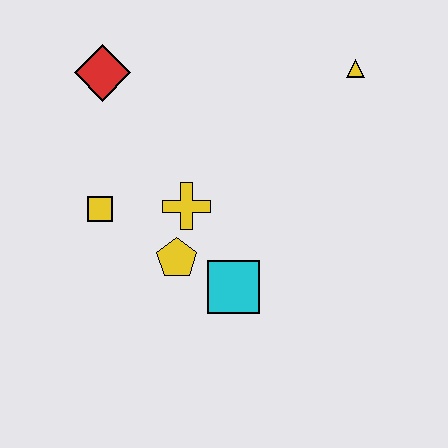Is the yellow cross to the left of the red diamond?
No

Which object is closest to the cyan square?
The yellow pentagon is closest to the cyan square.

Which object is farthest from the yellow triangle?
The yellow square is farthest from the yellow triangle.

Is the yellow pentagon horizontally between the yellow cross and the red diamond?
Yes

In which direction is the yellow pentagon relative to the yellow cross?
The yellow pentagon is below the yellow cross.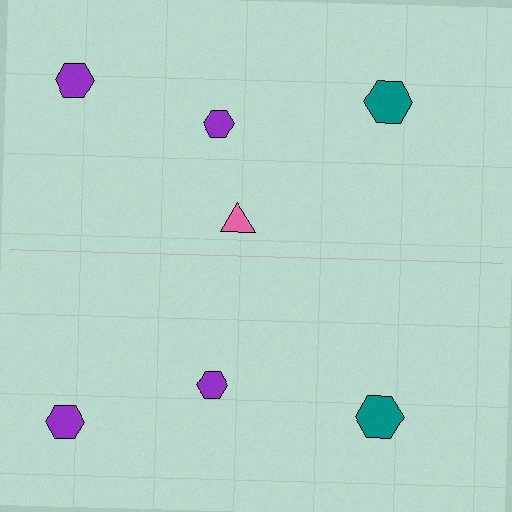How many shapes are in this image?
There are 7 shapes in this image.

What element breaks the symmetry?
A pink triangle is missing from the bottom side.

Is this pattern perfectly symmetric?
No, the pattern is not perfectly symmetric. A pink triangle is missing from the bottom side.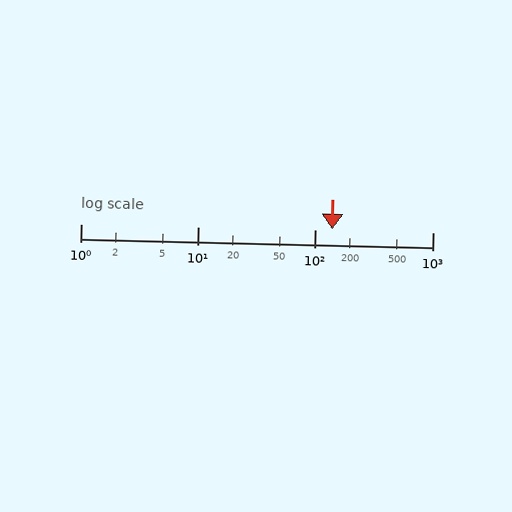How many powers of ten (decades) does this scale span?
The scale spans 3 decades, from 1 to 1000.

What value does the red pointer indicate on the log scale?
The pointer indicates approximately 140.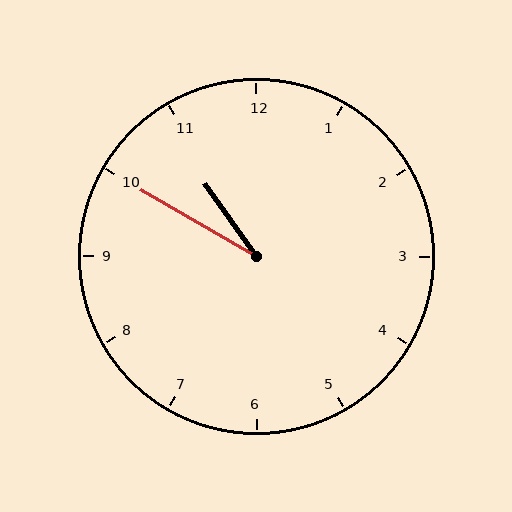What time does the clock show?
10:50.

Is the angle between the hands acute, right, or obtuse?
It is acute.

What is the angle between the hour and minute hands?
Approximately 25 degrees.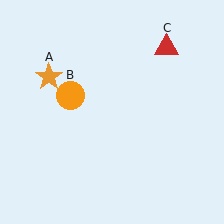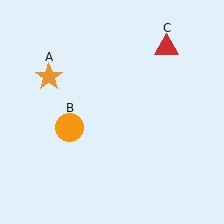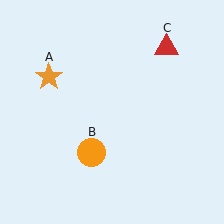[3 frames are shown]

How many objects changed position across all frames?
1 object changed position: orange circle (object B).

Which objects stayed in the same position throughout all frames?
Orange star (object A) and red triangle (object C) remained stationary.